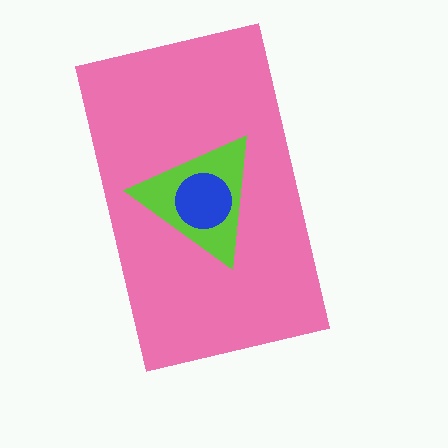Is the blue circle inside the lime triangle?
Yes.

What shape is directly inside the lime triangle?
The blue circle.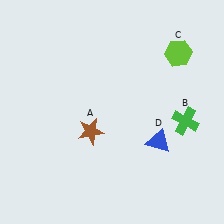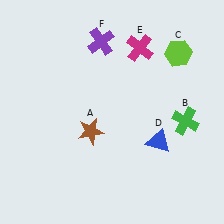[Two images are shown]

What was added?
A magenta cross (E), a purple cross (F) were added in Image 2.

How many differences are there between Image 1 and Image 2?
There are 2 differences between the two images.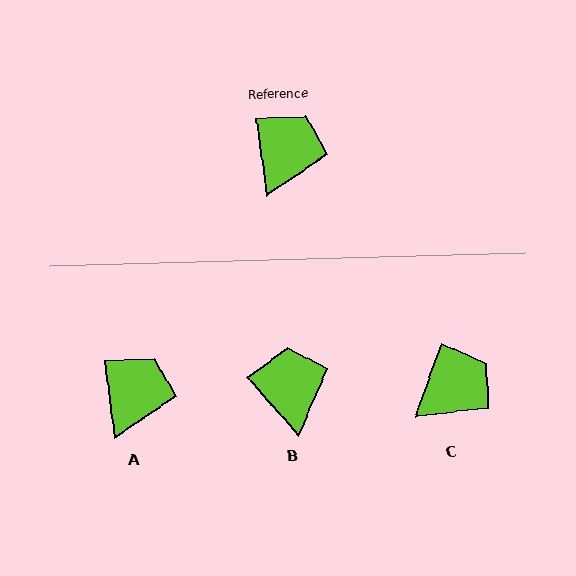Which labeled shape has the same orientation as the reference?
A.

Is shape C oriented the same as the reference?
No, it is off by about 27 degrees.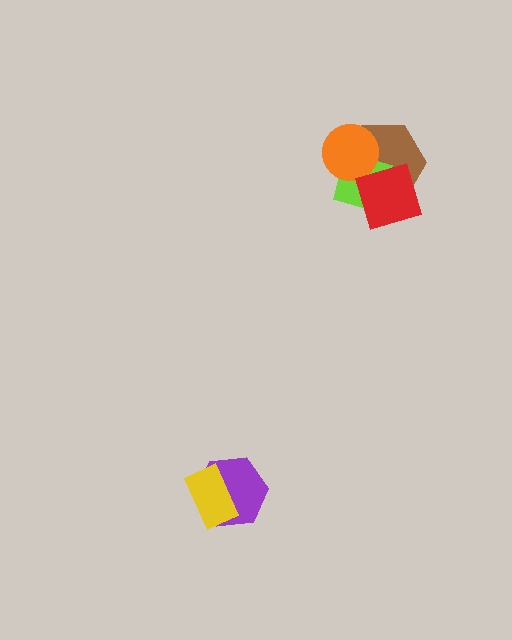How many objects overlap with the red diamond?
3 objects overlap with the red diamond.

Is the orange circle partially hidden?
Yes, it is partially covered by another shape.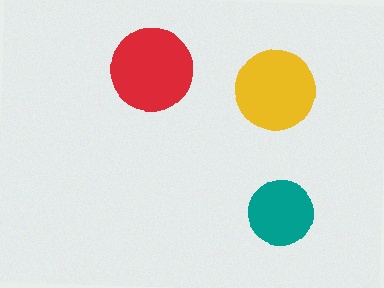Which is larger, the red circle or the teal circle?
The red one.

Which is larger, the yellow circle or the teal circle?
The yellow one.